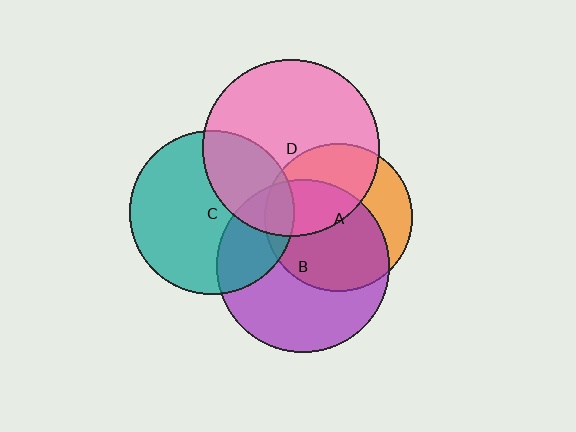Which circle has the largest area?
Circle D (pink).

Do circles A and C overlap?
Yes.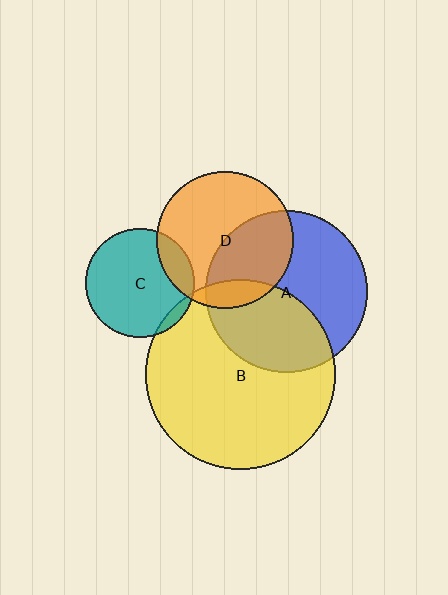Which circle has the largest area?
Circle B (yellow).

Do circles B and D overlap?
Yes.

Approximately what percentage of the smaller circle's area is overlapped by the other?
Approximately 10%.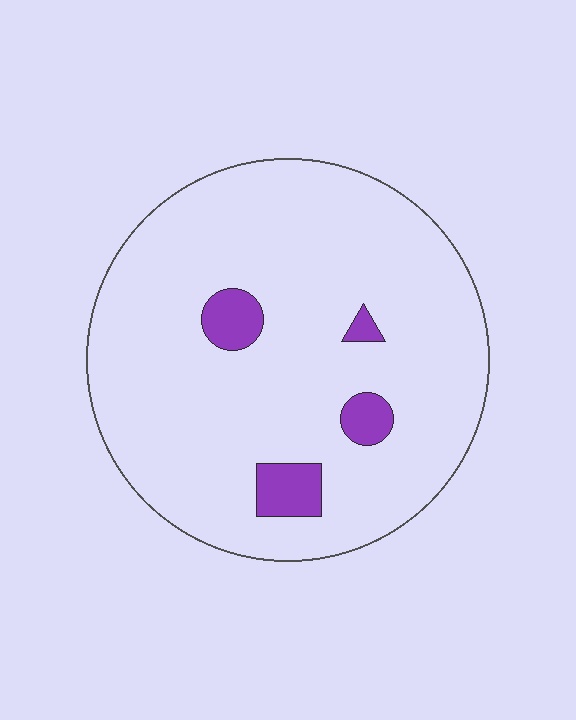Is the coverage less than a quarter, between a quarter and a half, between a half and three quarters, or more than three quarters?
Less than a quarter.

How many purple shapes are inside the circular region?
4.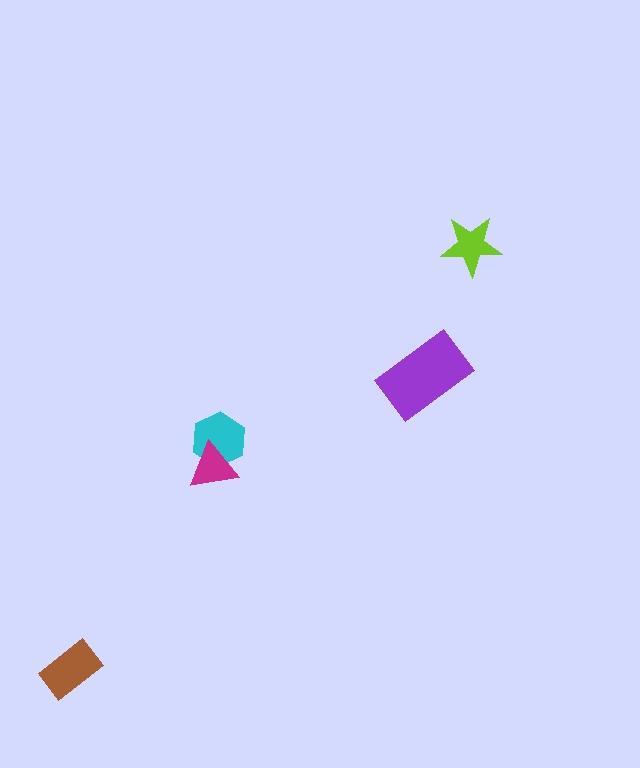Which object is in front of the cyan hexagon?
The magenta triangle is in front of the cyan hexagon.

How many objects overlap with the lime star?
0 objects overlap with the lime star.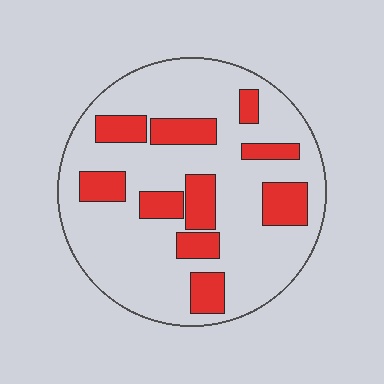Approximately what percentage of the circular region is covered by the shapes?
Approximately 25%.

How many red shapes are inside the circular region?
10.